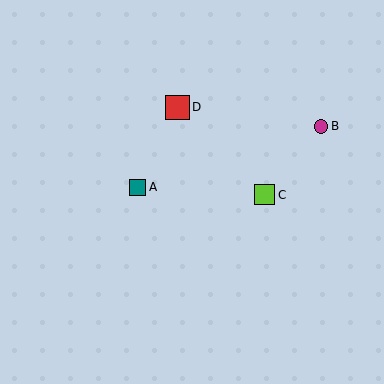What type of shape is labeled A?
Shape A is a teal square.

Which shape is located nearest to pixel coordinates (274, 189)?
The lime square (labeled C) at (265, 195) is nearest to that location.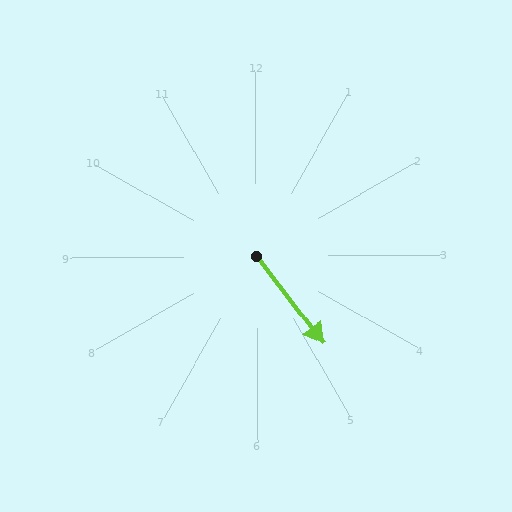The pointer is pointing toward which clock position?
Roughly 5 o'clock.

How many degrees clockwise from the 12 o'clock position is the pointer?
Approximately 143 degrees.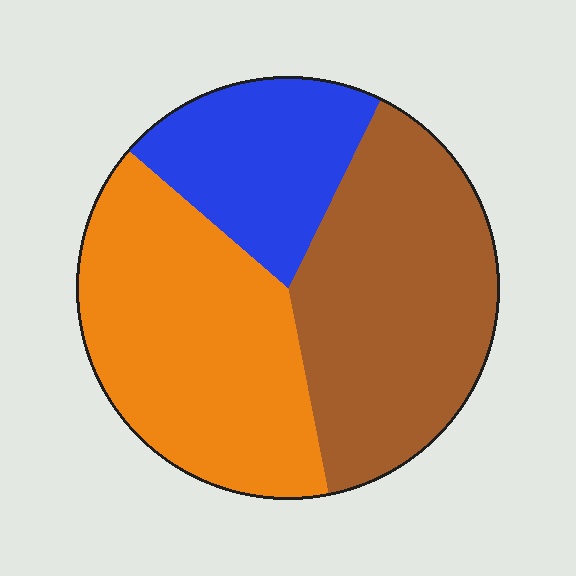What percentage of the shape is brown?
Brown covers roughly 40% of the shape.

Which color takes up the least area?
Blue, at roughly 20%.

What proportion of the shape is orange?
Orange covers 39% of the shape.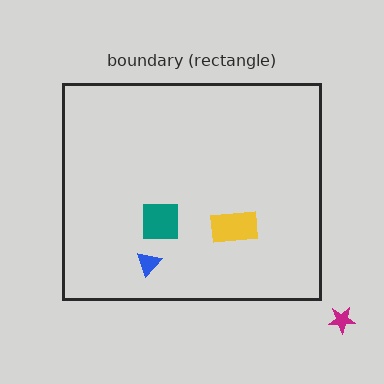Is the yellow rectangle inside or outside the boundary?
Inside.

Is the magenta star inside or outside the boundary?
Outside.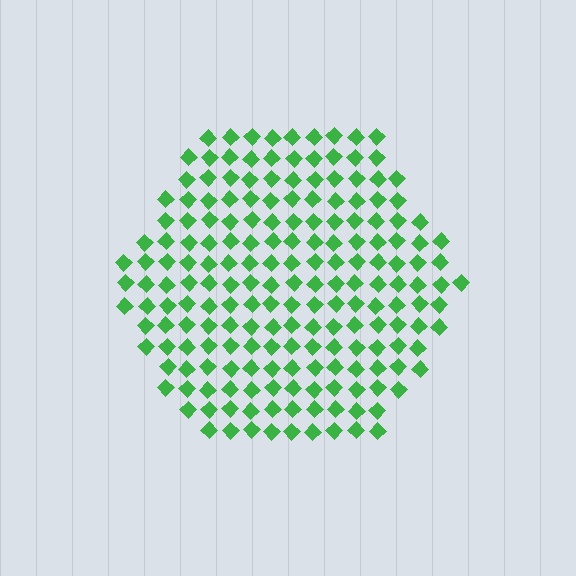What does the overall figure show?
The overall figure shows a hexagon.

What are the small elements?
The small elements are diamonds.